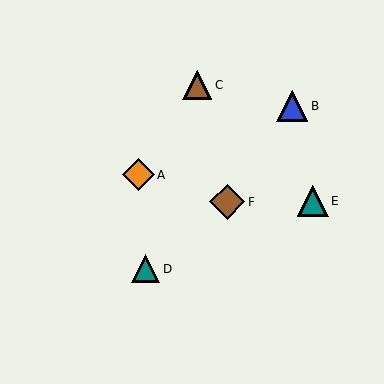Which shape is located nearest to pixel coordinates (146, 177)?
The orange diamond (labeled A) at (139, 175) is nearest to that location.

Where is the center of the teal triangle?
The center of the teal triangle is at (146, 269).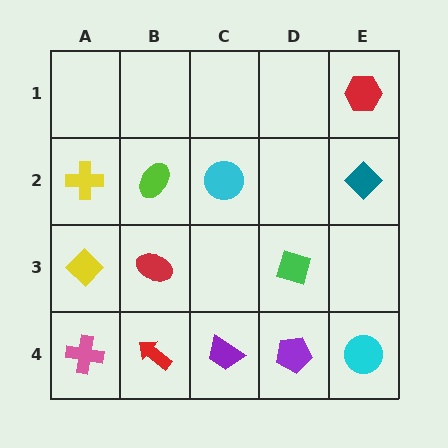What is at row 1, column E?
A red hexagon.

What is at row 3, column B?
A red ellipse.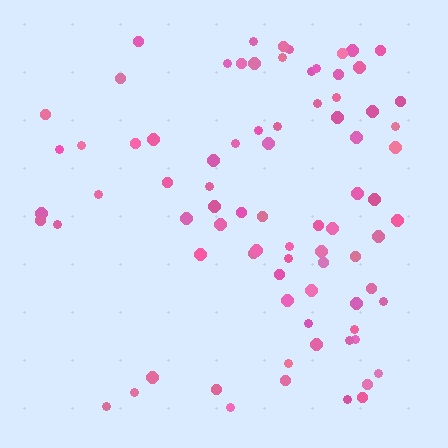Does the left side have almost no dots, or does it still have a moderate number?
Still a moderate number, just noticeably fewer than the right.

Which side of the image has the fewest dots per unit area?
The left.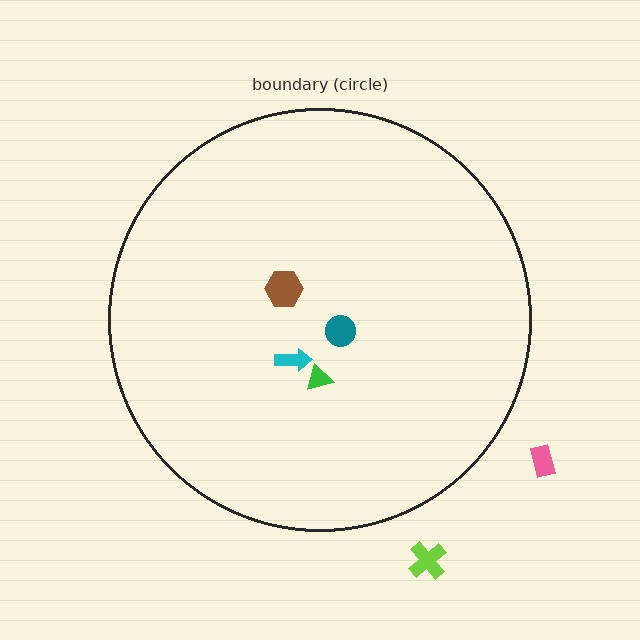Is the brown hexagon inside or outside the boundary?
Inside.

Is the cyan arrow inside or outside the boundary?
Inside.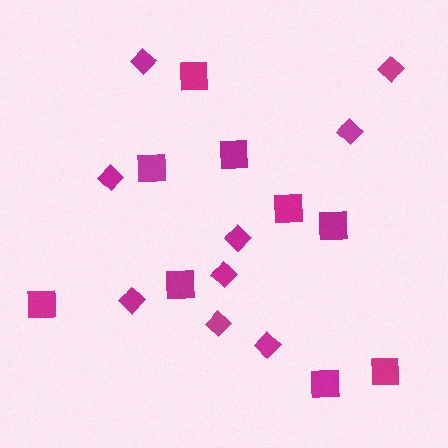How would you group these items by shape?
There are 2 groups: one group of diamonds (9) and one group of squares (9).